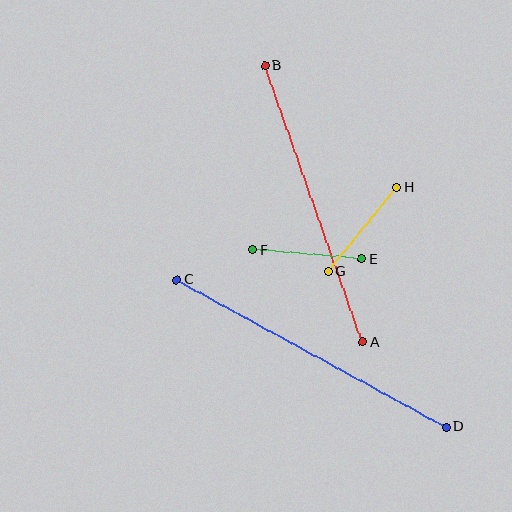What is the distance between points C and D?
The distance is approximately 307 pixels.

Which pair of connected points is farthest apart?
Points C and D are farthest apart.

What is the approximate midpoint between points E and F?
The midpoint is at approximately (307, 255) pixels.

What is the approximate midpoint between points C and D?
The midpoint is at approximately (311, 353) pixels.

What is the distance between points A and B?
The distance is approximately 293 pixels.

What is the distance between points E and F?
The distance is approximately 110 pixels.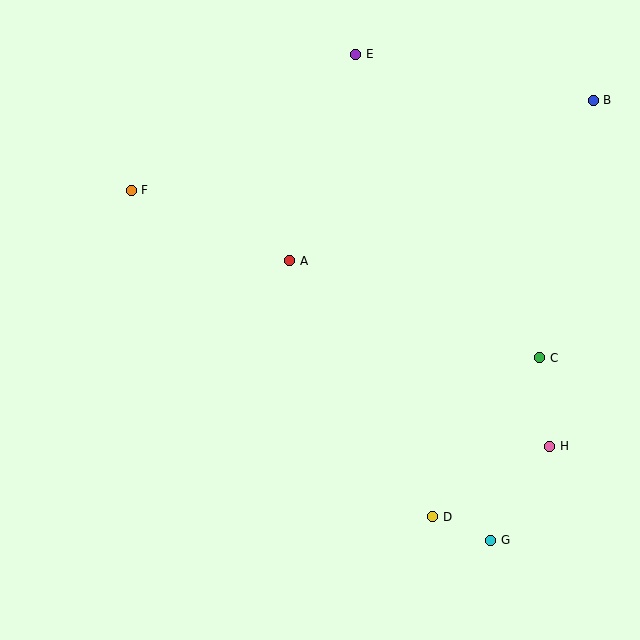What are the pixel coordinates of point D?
Point D is at (433, 517).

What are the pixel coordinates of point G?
Point G is at (491, 540).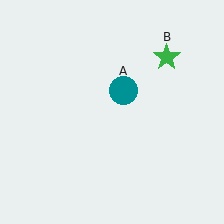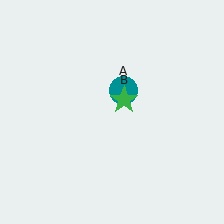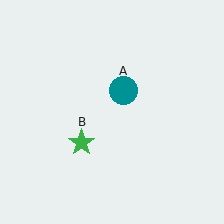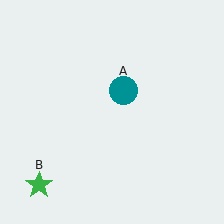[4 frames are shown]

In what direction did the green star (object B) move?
The green star (object B) moved down and to the left.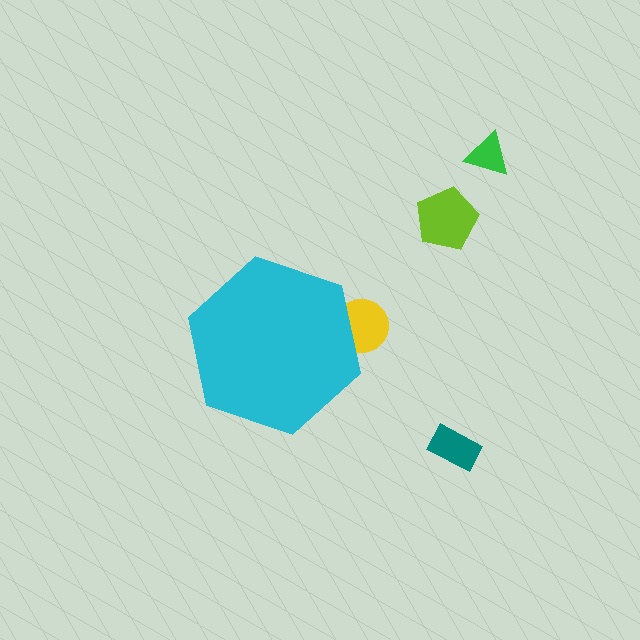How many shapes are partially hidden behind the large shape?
1 shape is partially hidden.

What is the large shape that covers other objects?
A cyan hexagon.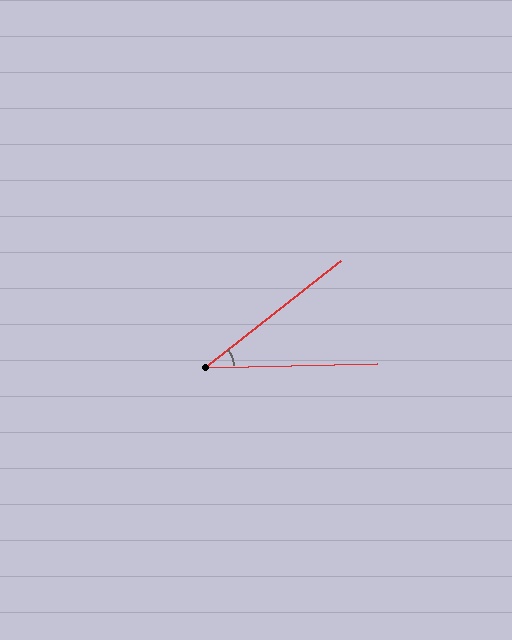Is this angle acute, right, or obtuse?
It is acute.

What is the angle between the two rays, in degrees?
Approximately 37 degrees.